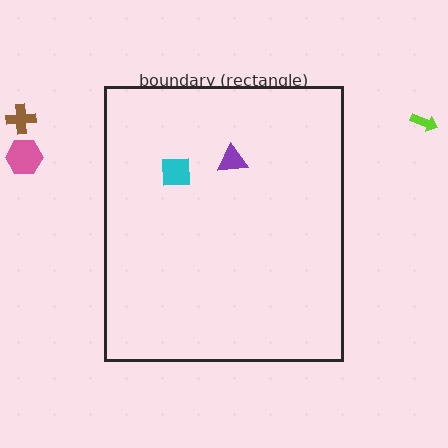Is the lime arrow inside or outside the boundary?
Outside.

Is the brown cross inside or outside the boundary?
Outside.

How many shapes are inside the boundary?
2 inside, 3 outside.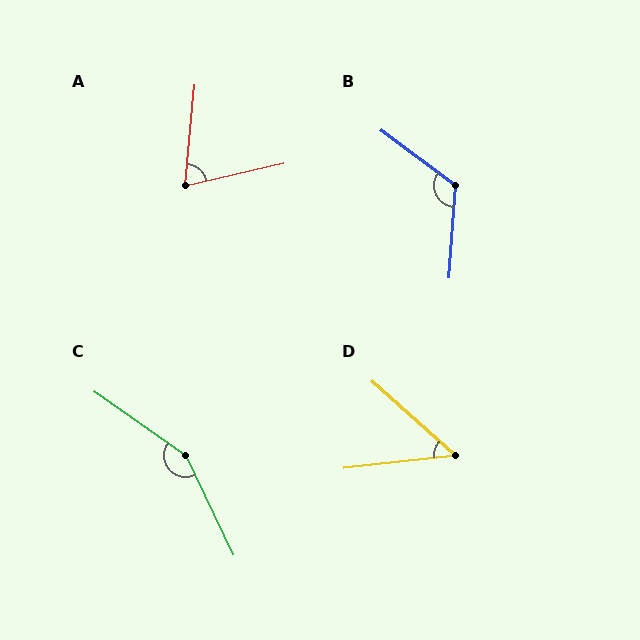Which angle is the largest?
C, at approximately 150 degrees.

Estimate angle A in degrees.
Approximately 71 degrees.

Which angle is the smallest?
D, at approximately 48 degrees.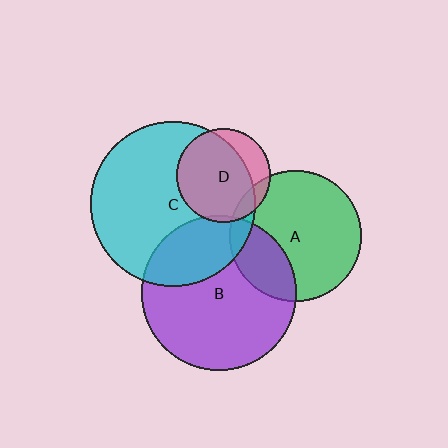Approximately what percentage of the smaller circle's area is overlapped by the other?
Approximately 10%.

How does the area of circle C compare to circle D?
Approximately 3.1 times.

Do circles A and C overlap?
Yes.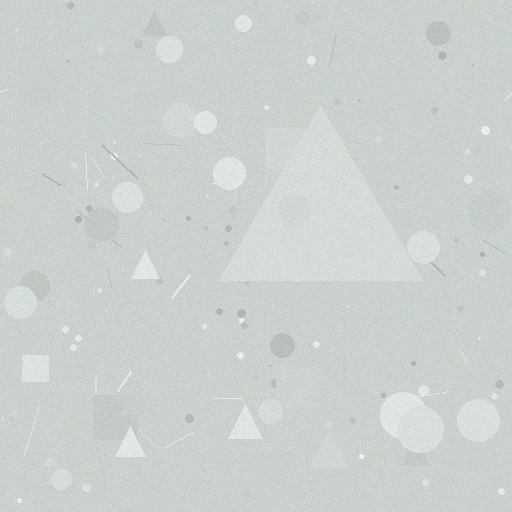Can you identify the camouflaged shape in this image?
The camouflaged shape is a triangle.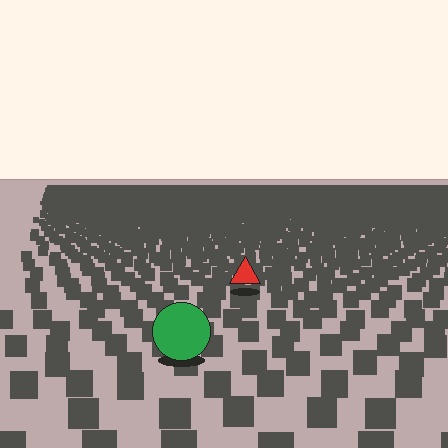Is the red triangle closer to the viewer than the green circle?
No. The green circle is closer — you can tell from the texture gradient: the ground texture is coarser near it.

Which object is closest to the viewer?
The green circle is closest. The texture marks near it are larger and more spread out.